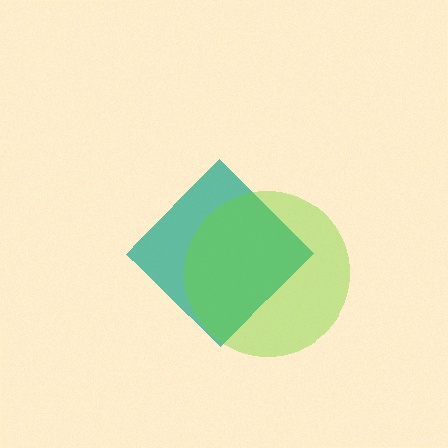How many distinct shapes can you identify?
There are 2 distinct shapes: a teal diamond, a lime circle.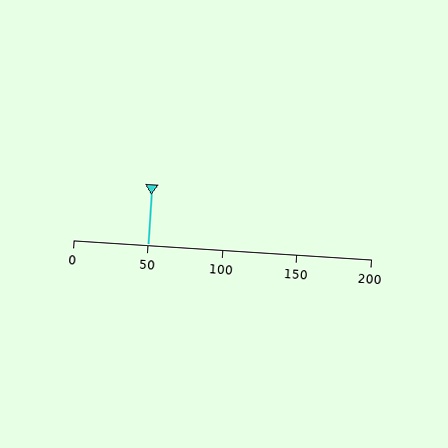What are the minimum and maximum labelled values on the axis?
The axis runs from 0 to 200.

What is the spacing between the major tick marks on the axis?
The major ticks are spaced 50 apart.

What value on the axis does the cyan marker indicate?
The marker indicates approximately 50.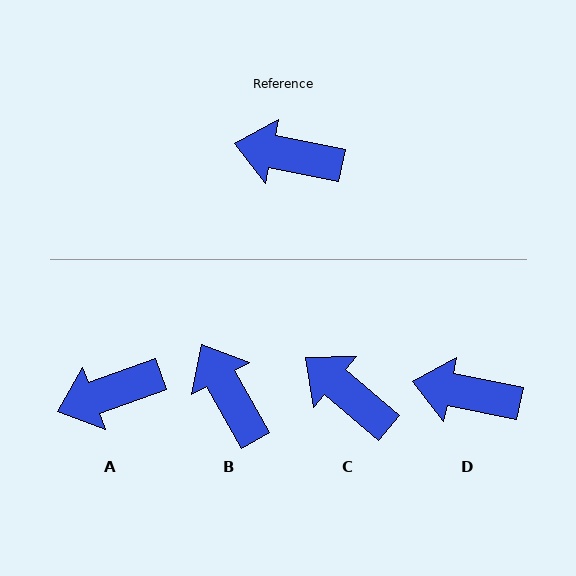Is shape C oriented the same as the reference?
No, it is off by about 29 degrees.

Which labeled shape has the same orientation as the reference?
D.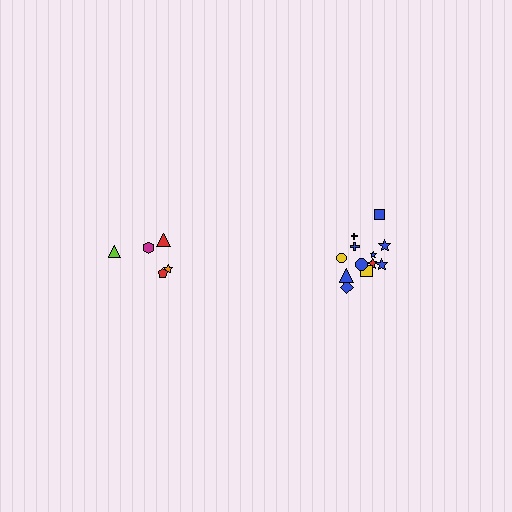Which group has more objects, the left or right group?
The right group.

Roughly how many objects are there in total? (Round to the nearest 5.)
Roughly 15 objects in total.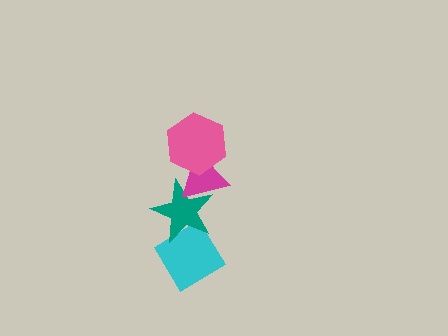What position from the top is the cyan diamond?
The cyan diamond is 4th from the top.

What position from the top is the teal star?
The teal star is 3rd from the top.